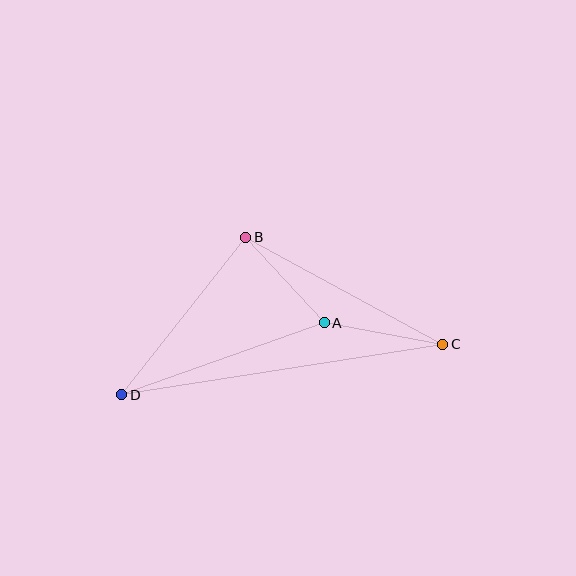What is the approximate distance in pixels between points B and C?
The distance between B and C is approximately 224 pixels.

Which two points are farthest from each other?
Points C and D are farthest from each other.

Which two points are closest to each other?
Points A and B are closest to each other.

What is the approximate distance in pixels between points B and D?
The distance between B and D is approximately 200 pixels.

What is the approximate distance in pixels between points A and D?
The distance between A and D is approximately 215 pixels.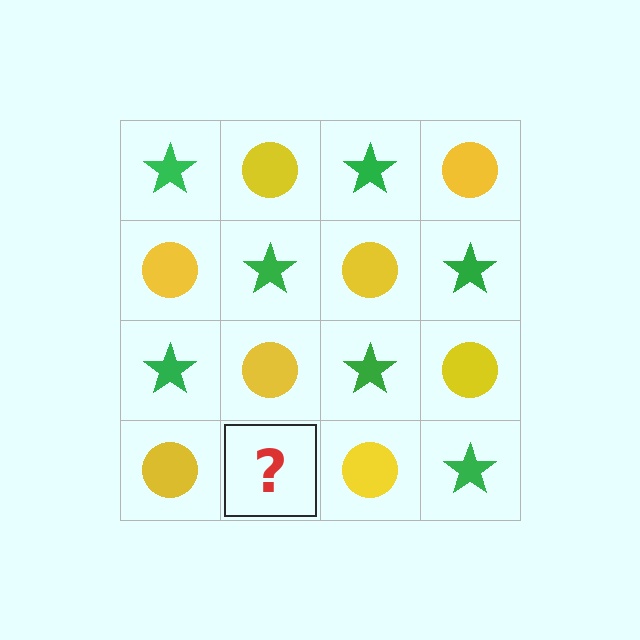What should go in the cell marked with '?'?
The missing cell should contain a green star.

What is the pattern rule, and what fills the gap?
The rule is that it alternates green star and yellow circle in a checkerboard pattern. The gap should be filled with a green star.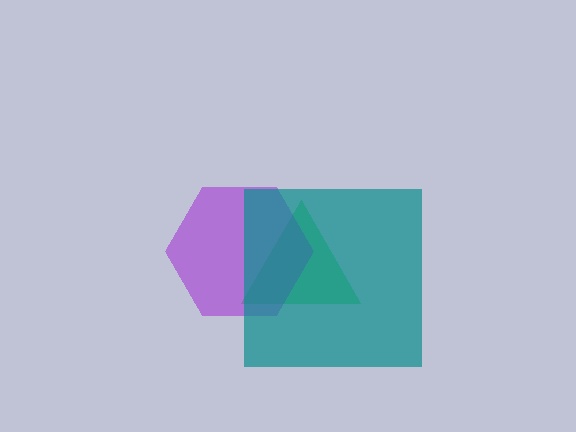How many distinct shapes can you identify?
There are 3 distinct shapes: a green triangle, a purple hexagon, a teal square.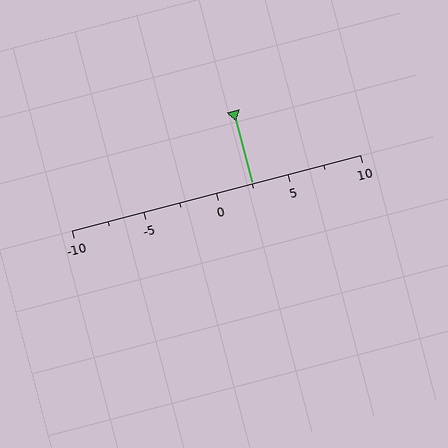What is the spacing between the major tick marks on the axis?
The major ticks are spaced 5 apart.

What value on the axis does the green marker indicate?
The marker indicates approximately 2.5.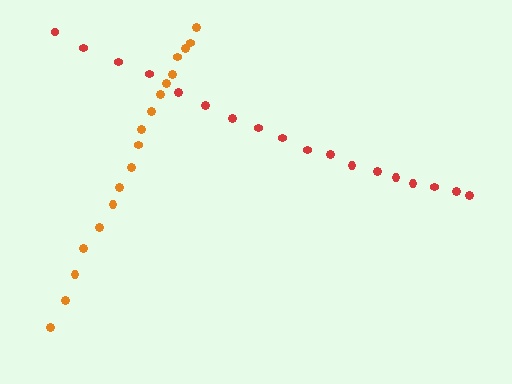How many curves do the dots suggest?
There are 2 distinct paths.